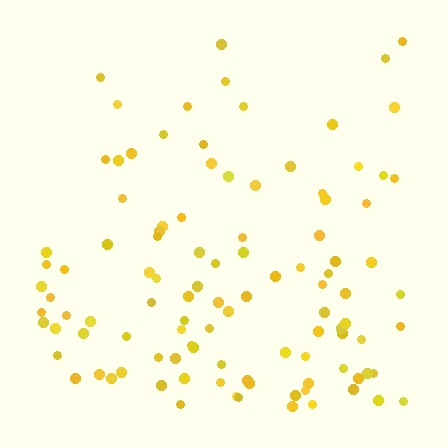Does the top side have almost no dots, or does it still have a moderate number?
Still a moderate number, just noticeably fewer than the bottom.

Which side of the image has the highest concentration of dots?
The bottom.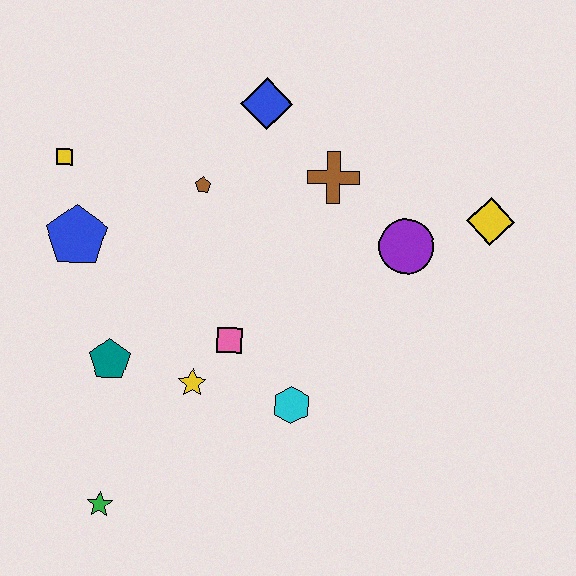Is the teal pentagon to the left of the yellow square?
No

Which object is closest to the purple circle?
The yellow diamond is closest to the purple circle.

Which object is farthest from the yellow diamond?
The green star is farthest from the yellow diamond.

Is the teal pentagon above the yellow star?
Yes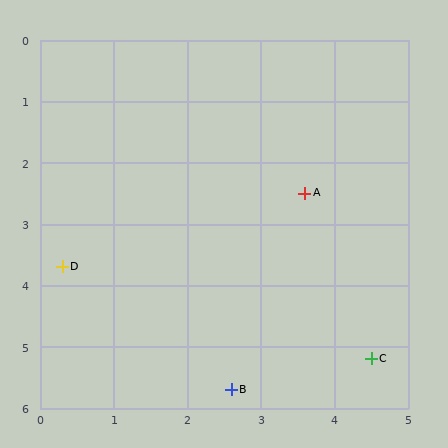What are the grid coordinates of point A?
Point A is at approximately (3.6, 2.5).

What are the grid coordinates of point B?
Point B is at approximately (2.6, 5.7).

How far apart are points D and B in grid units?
Points D and B are about 3.0 grid units apart.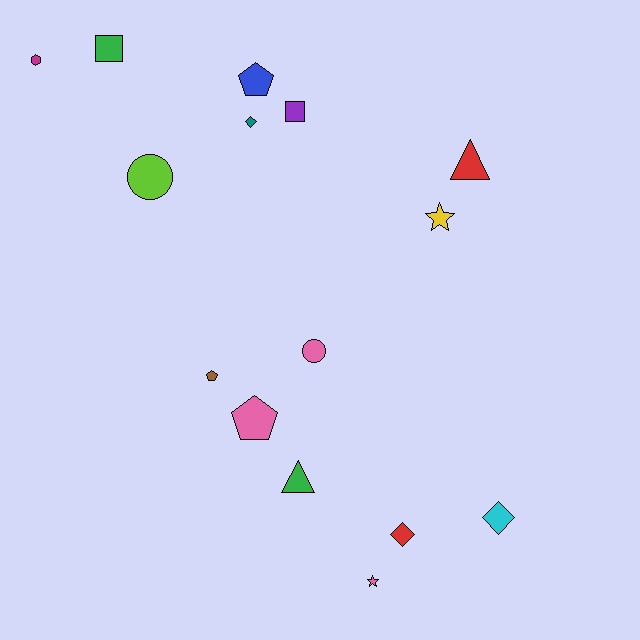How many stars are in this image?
There are 2 stars.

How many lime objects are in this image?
There is 1 lime object.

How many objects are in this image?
There are 15 objects.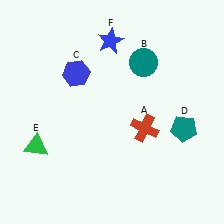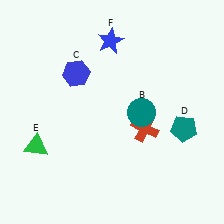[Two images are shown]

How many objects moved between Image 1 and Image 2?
1 object moved between the two images.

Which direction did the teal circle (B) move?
The teal circle (B) moved down.